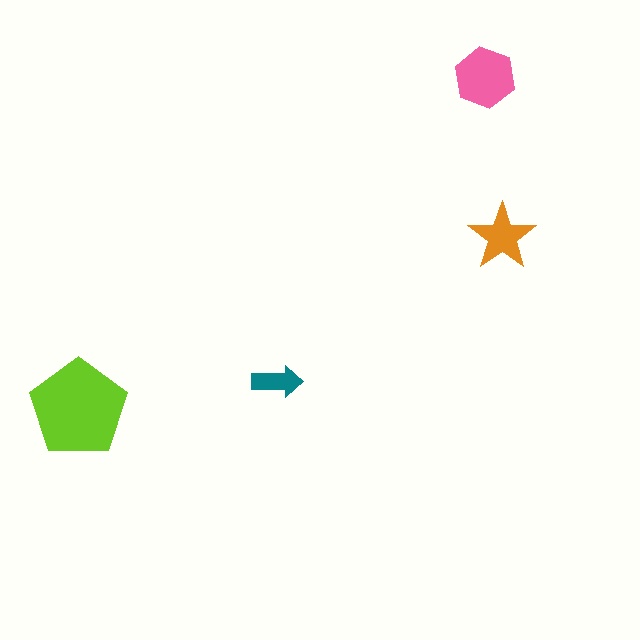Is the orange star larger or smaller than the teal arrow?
Larger.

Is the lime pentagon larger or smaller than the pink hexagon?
Larger.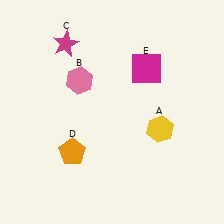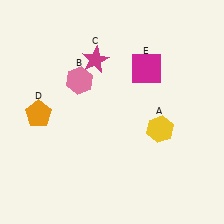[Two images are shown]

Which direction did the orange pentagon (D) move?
The orange pentagon (D) moved up.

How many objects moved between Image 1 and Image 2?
2 objects moved between the two images.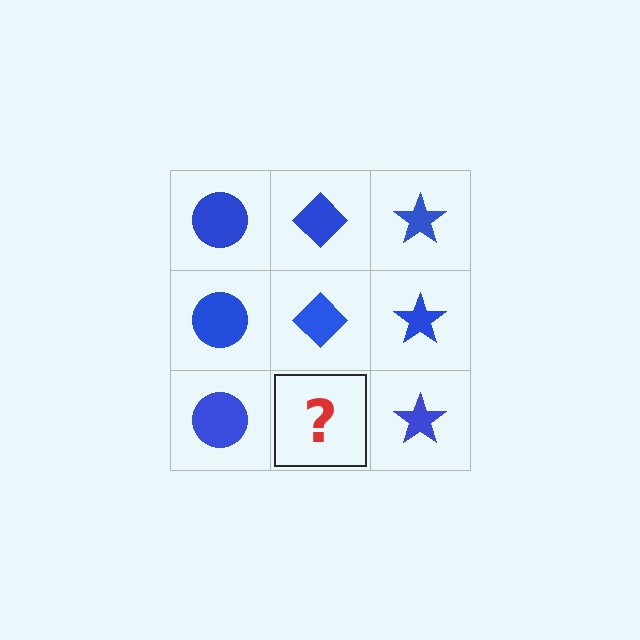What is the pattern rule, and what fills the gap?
The rule is that each column has a consistent shape. The gap should be filled with a blue diamond.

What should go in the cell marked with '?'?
The missing cell should contain a blue diamond.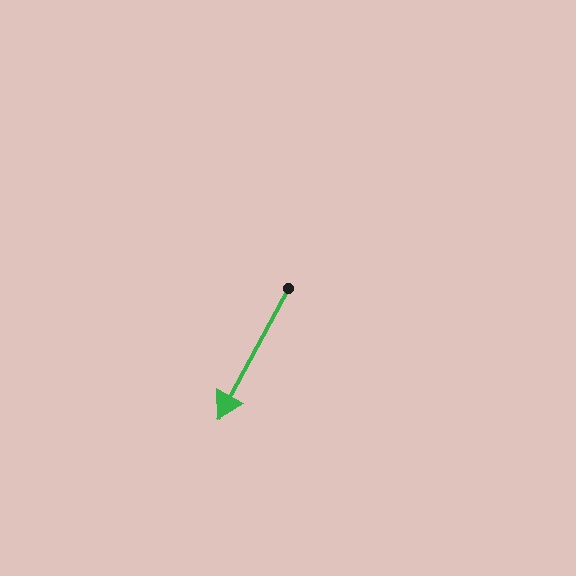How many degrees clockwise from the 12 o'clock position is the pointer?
Approximately 208 degrees.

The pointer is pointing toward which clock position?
Roughly 7 o'clock.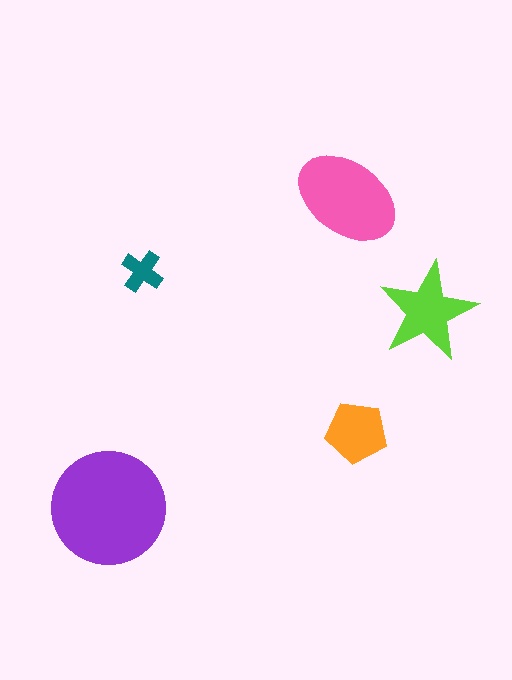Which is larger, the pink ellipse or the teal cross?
The pink ellipse.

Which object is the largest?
The purple circle.